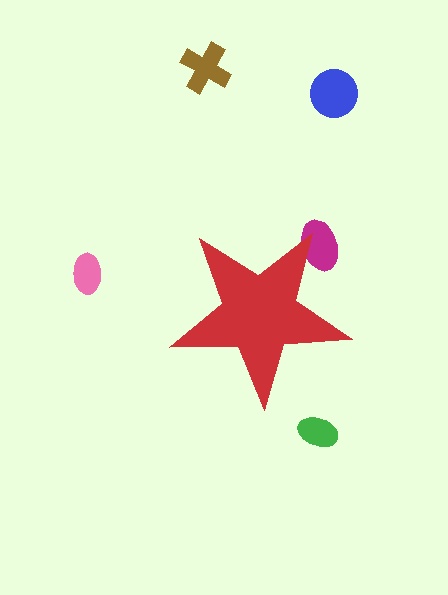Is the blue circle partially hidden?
No, the blue circle is fully visible.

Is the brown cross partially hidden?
No, the brown cross is fully visible.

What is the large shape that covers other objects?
A red star.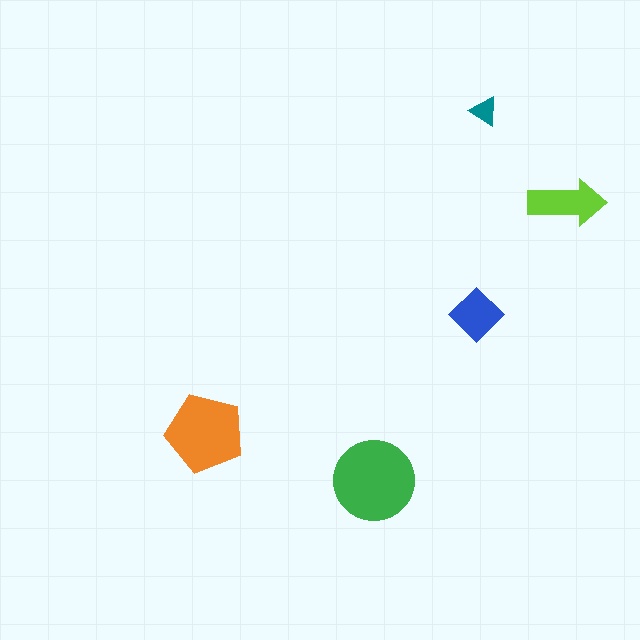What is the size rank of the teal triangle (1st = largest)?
5th.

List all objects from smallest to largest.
The teal triangle, the blue diamond, the lime arrow, the orange pentagon, the green circle.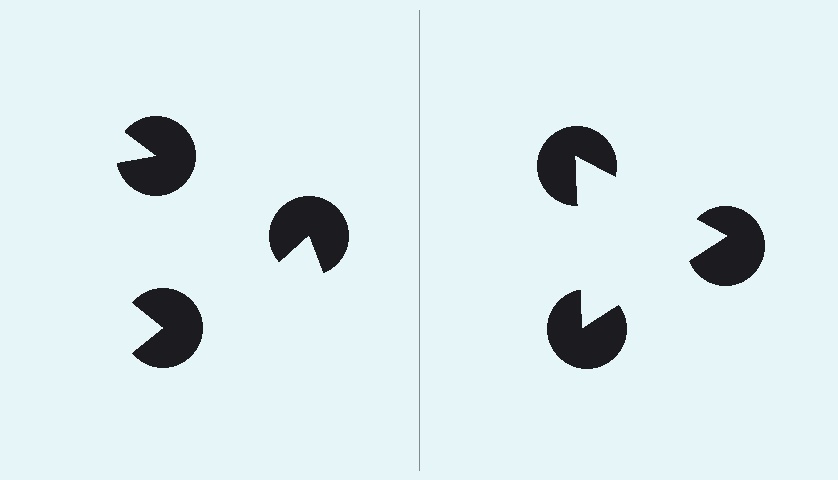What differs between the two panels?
The pac-man discs are positioned identically on both sides; only the wedge orientations differ. On the right they align to a triangle; on the left they are misaligned.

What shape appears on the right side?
An illusory triangle.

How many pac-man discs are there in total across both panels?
6 — 3 on each side.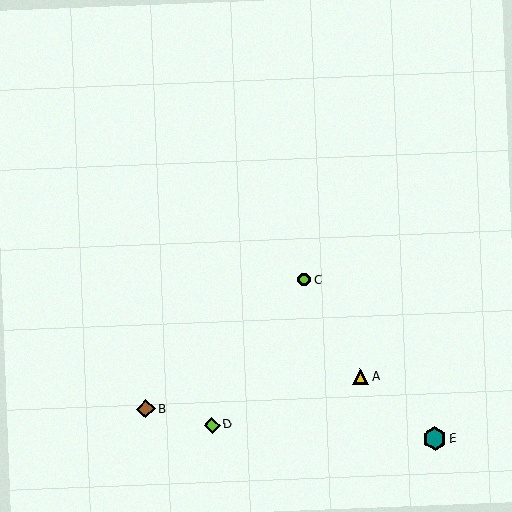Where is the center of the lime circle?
The center of the lime circle is at (304, 280).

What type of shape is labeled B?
Shape B is a brown diamond.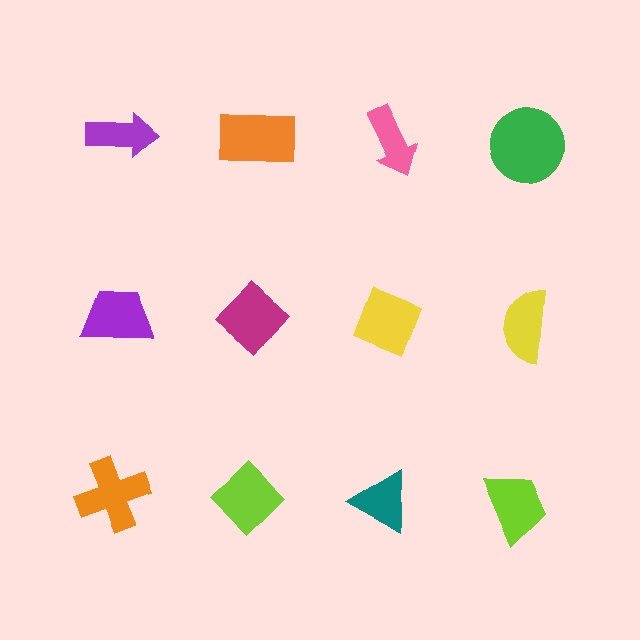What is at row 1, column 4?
A green circle.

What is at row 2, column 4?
A yellow semicircle.